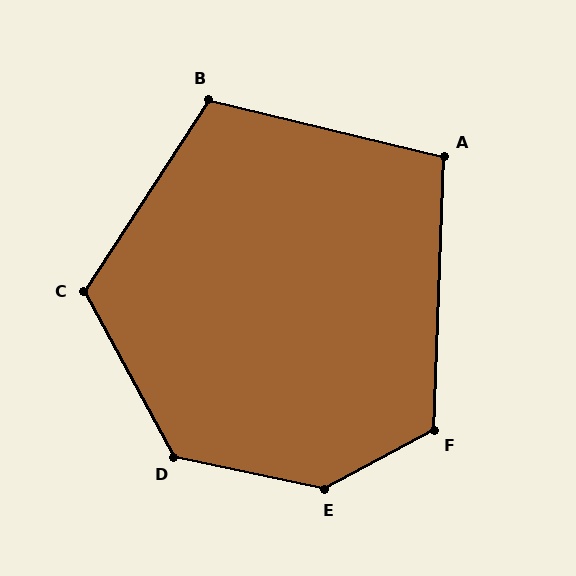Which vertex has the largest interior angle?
E, at approximately 140 degrees.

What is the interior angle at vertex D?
Approximately 130 degrees (obtuse).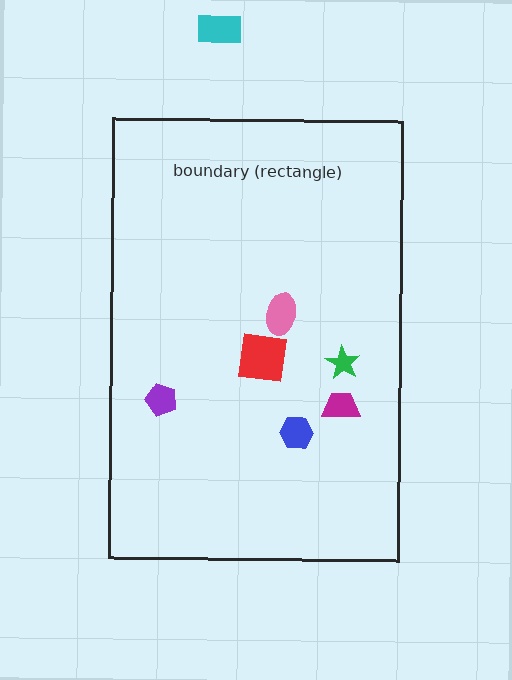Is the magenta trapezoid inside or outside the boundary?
Inside.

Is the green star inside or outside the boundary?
Inside.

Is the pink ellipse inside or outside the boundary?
Inside.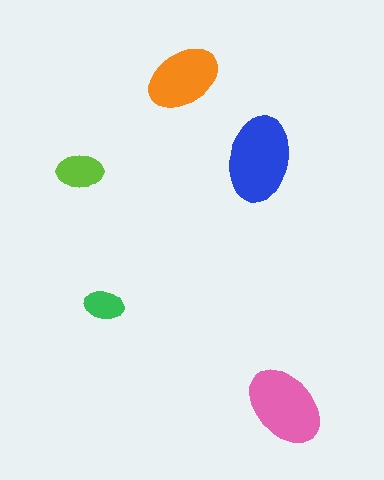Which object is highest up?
The orange ellipse is topmost.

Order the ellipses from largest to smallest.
the blue one, the pink one, the orange one, the lime one, the green one.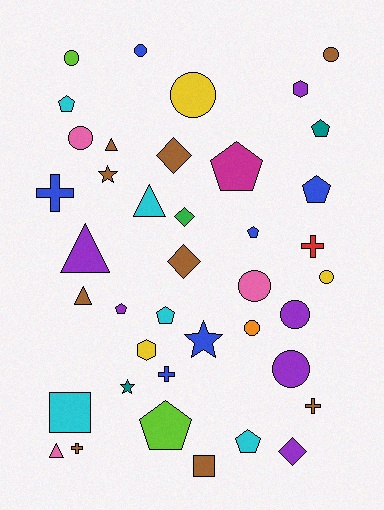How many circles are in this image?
There are 10 circles.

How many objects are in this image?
There are 40 objects.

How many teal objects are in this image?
There are 2 teal objects.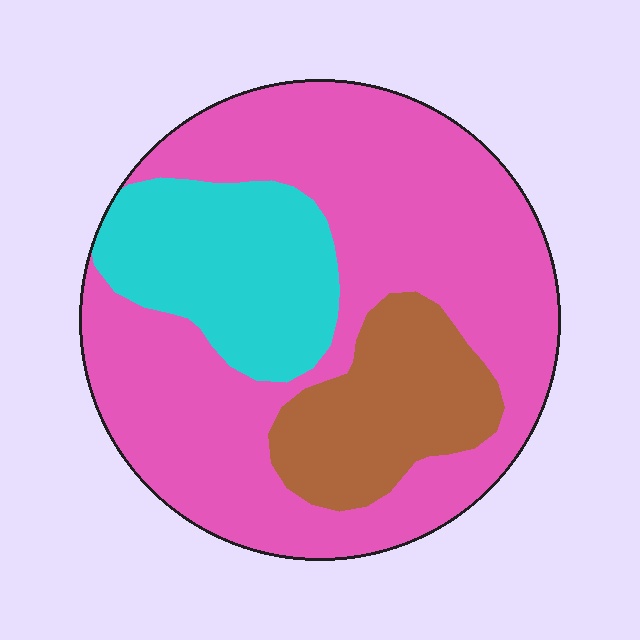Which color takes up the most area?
Pink, at roughly 65%.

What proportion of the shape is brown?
Brown covers roughly 15% of the shape.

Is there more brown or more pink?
Pink.